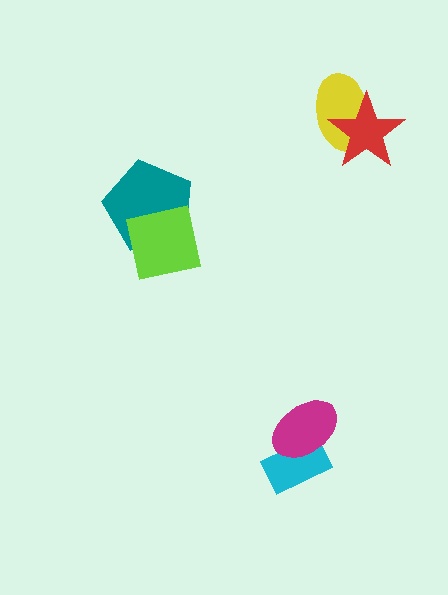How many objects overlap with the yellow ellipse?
1 object overlaps with the yellow ellipse.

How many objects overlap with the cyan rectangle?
1 object overlaps with the cyan rectangle.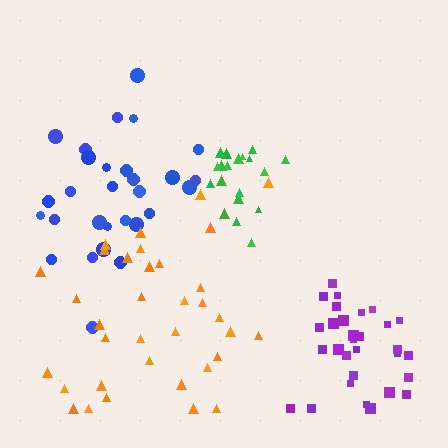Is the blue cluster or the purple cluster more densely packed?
Purple.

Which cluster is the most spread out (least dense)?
Orange.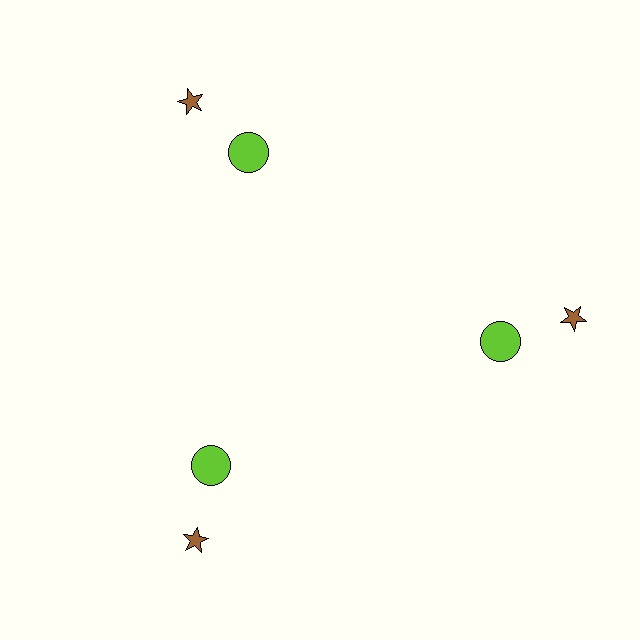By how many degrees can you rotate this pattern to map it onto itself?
The pattern maps onto itself every 120 degrees of rotation.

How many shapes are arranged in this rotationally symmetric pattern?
There are 6 shapes, arranged in 3 groups of 2.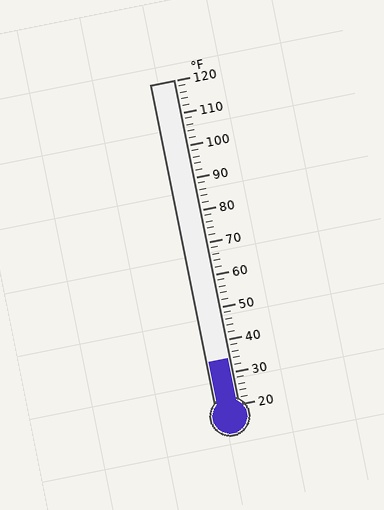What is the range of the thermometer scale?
The thermometer scale ranges from 20°F to 120°F.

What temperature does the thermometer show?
The thermometer shows approximately 34°F.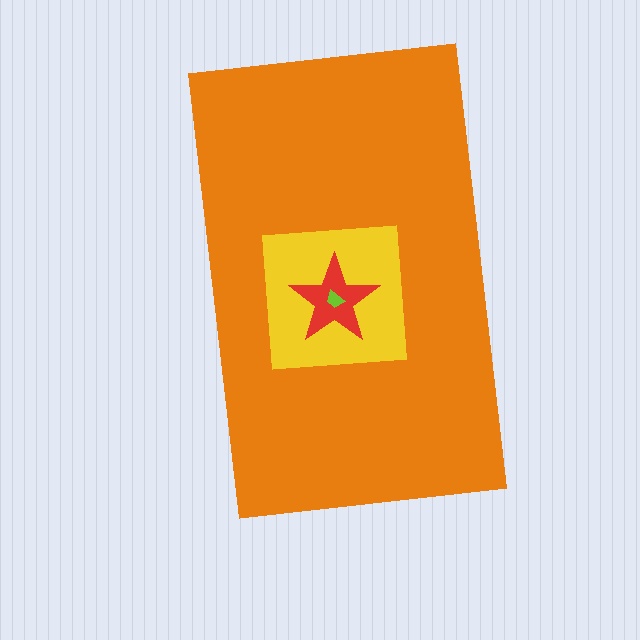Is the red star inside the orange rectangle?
Yes.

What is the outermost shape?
The orange rectangle.